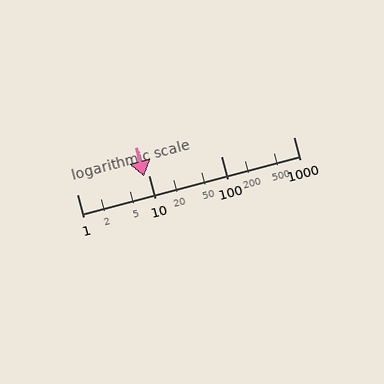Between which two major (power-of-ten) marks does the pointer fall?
The pointer is between 1 and 10.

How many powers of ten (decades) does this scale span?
The scale spans 3 decades, from 1 to 1000.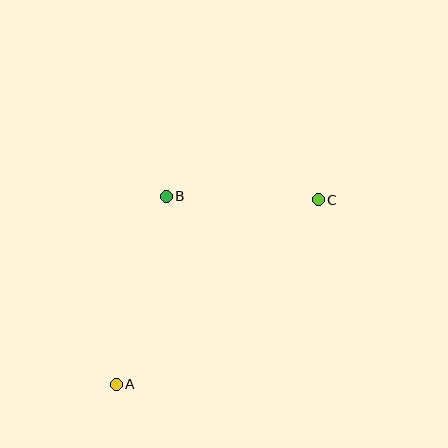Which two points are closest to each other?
Points B and C are closest to each other.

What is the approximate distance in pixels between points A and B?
The distance between A and B is approximately 194 pixels.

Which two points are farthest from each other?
Points A and C are farthest from each other.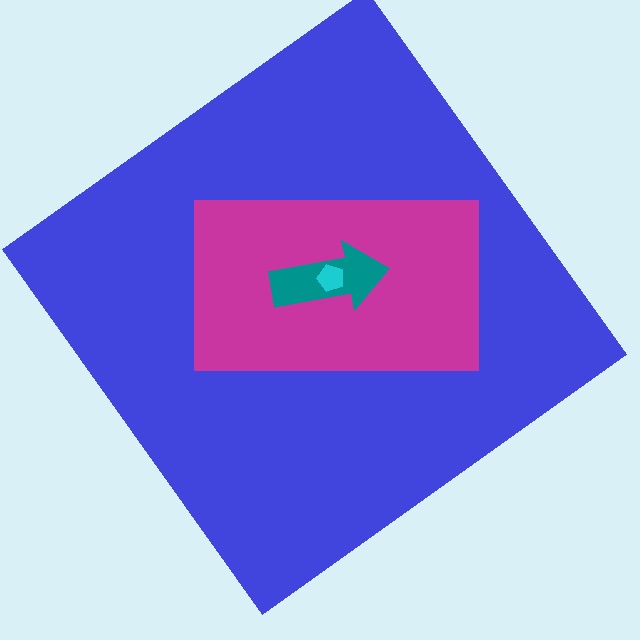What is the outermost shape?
The blue diamond.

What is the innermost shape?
The cyan pentagon.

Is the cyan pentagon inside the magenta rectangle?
Yes.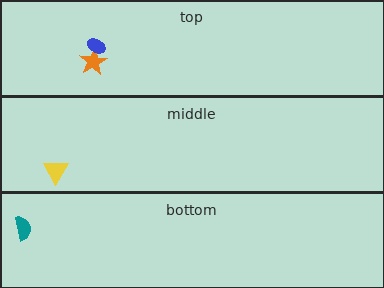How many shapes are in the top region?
2.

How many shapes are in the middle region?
1.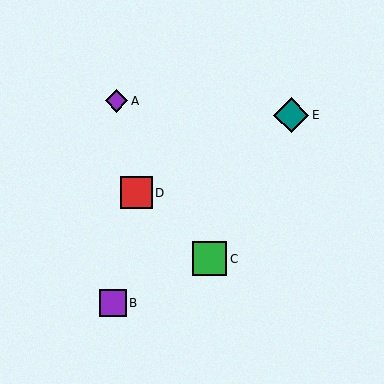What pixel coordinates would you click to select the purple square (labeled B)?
Click at (113, 303) to select the purple square B.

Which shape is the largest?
The teal diamond (labeled E) is the largest.